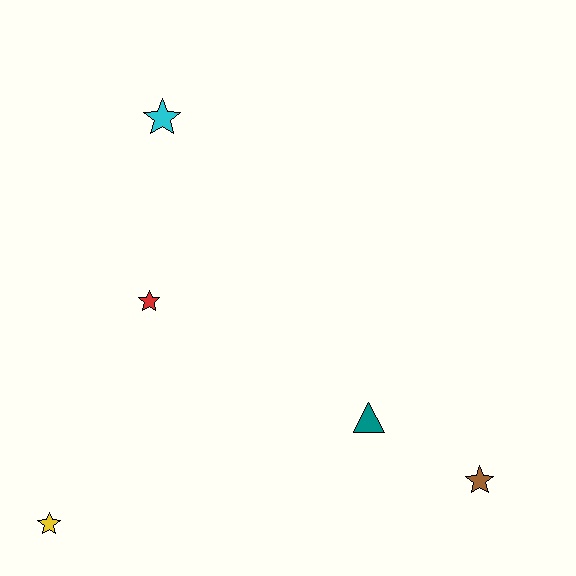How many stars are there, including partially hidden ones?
There are 4 stars.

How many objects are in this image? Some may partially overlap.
There are 5 objects.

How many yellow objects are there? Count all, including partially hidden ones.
There is 1 yellow object.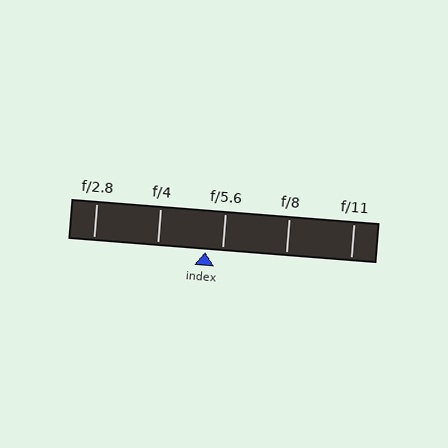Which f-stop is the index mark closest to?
The index mark is closest to f/5.6.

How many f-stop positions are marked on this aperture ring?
There are 5 f-stop positions marked.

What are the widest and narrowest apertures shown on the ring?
The widest aperture shown is f/2.8 and the narrowest is f/11.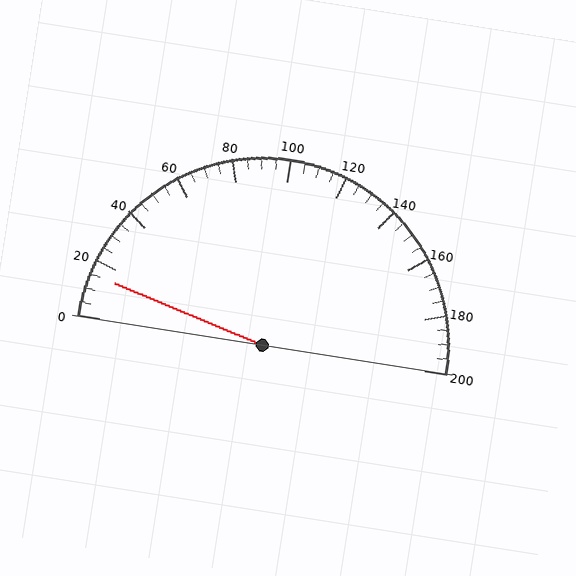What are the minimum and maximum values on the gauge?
The gauge ranges from 0 to 200.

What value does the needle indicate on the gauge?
The needle indicates approximately 15.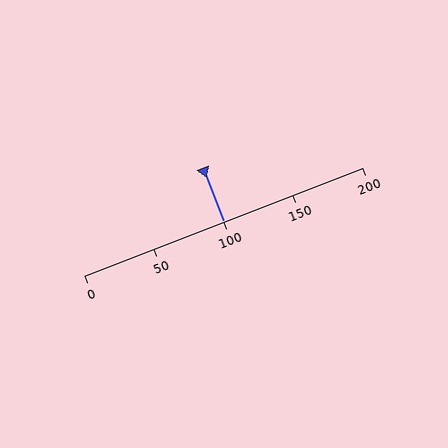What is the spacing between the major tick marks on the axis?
The major ticks are spaced 50 apart.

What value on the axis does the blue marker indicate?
The marker indicates approximately 100.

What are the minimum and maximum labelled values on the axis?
The axis runs from 0 to 200.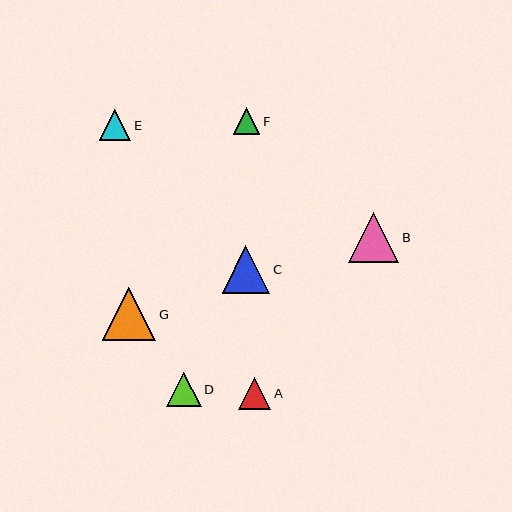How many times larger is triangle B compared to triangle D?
Triangle B is approximately 1.4 times the size of triangle D.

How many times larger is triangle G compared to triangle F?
Triangle G is approximately 2.0 times the size of triangle F.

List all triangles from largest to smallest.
From largest to smallest: G, B, C, D, A, E, F.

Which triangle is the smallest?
Triangle F is the smallest with a size of approximately 27 pixels.